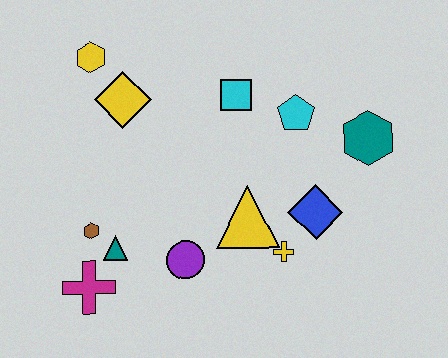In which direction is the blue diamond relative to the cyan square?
The blue diamond is below the cyan square.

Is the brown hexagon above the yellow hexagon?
No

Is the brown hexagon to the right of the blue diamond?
No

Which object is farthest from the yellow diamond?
The teal hexagon is farthest from the yellow diamond.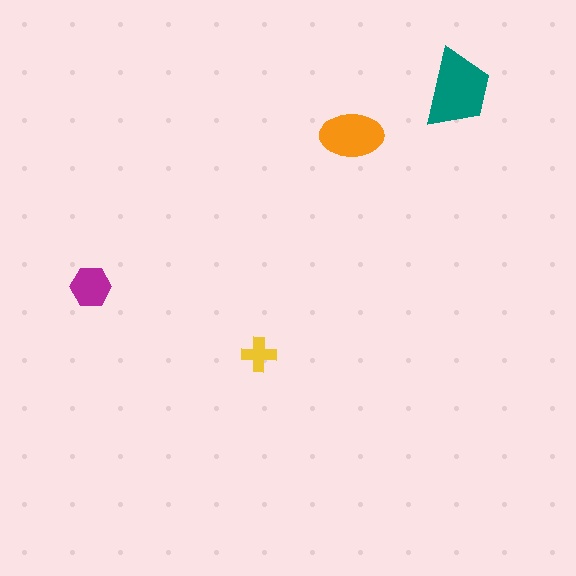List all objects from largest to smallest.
The teal trapezoid, the orange ellipse, the magenta hexagon, the yellow cross.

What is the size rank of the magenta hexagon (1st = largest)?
3rd.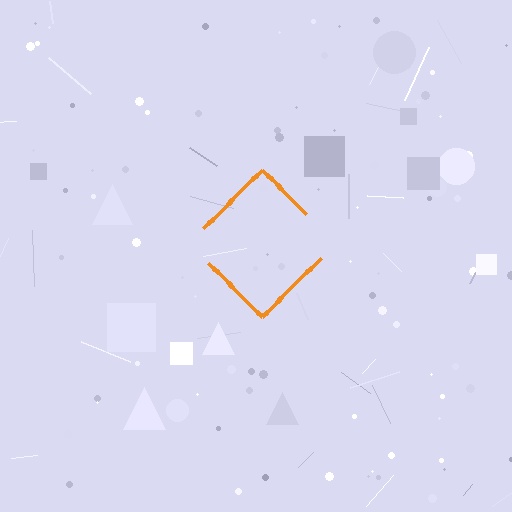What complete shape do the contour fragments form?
The contour fragments form a diamond.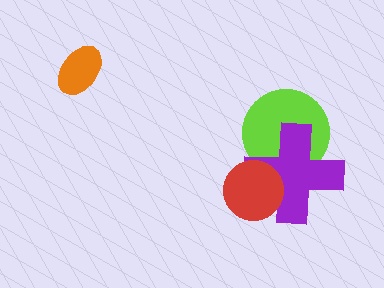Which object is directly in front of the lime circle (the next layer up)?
The purple cross is directly in front of the lime circle.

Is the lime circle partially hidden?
Yes, it is partially covered by another shape.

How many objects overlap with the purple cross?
2 objects overlap with the purple cross.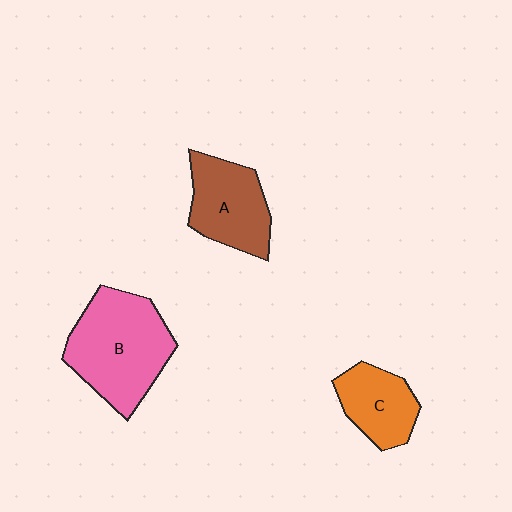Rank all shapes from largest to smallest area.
From largest to smallest: B (pink), A (brown), C (orange).